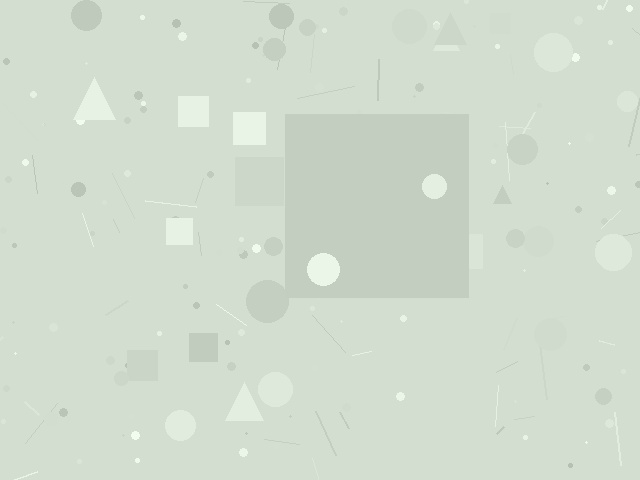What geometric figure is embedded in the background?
A square is embedded in the background.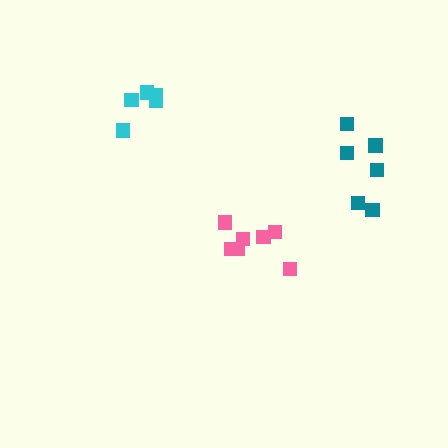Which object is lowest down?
The pink cluster is bottommost.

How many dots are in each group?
Group 1: 5 dots, Group 2: 6 dots, Group 3: 7 dots (18 total).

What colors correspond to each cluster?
The clusters are colored: cyan, teal, pink.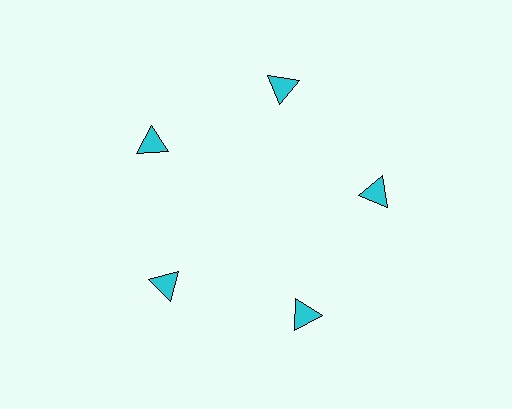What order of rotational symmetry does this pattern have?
This pattern has 5-fold rotational symmetry.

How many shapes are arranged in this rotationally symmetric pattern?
There are 5 shapes, arranged in 5 groups of 1.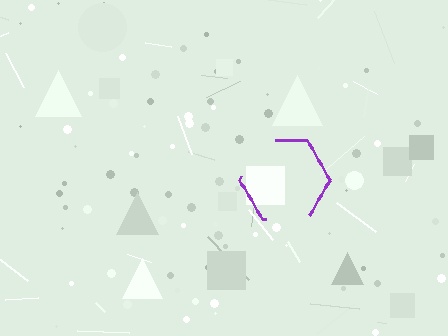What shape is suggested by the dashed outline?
The dashed outline suggests a hexagon.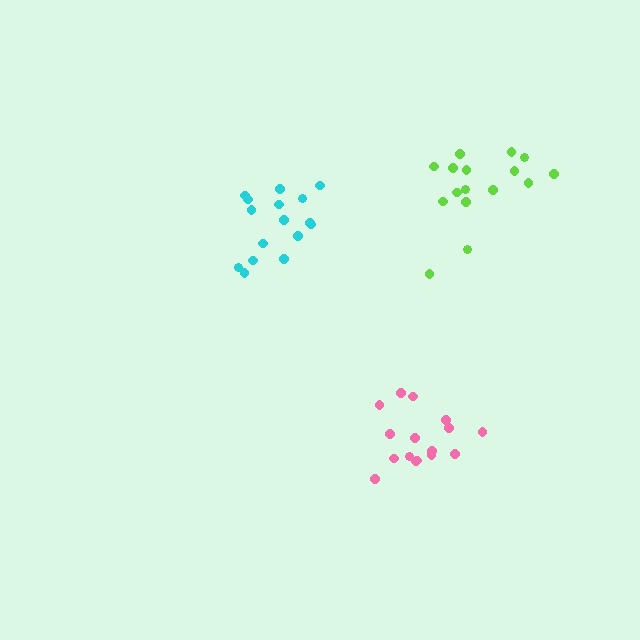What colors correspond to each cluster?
The clusters are colored: lime, pink, cyan.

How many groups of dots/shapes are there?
There are 3 groups.